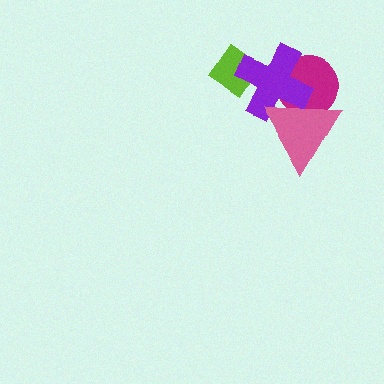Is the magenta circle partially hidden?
Yes, it is partially covered by another shape.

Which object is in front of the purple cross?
The pink triangle is in front of the purple cross.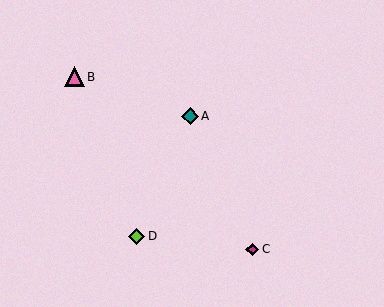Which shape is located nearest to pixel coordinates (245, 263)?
The magenta diamond (labeled C) at (252, 249) is nearest to that location.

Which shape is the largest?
The pink triangle (labeled B) is the largest.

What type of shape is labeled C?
Shape C is a magenta diamond.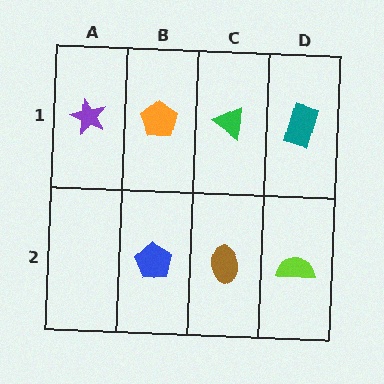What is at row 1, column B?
An orange pentagon.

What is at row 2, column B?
A blue pentagon.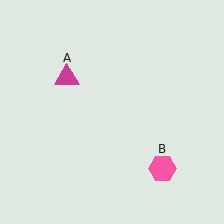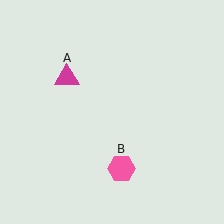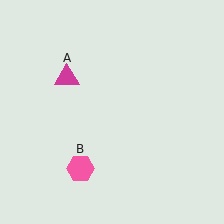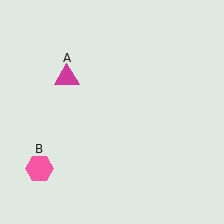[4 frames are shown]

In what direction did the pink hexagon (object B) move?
The pink hexagon (object B) moved left.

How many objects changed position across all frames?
1 object changed position: pink hexagon (object B).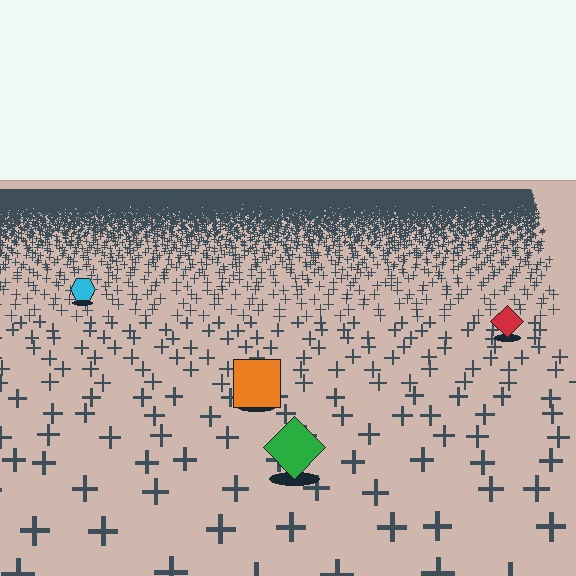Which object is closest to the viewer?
The green diamond is closest. The texture marks near it are larger and more spread out.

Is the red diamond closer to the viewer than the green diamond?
No. The green diamond is closer — you can tell from the texture gradient: the ground texture is coarser near it.